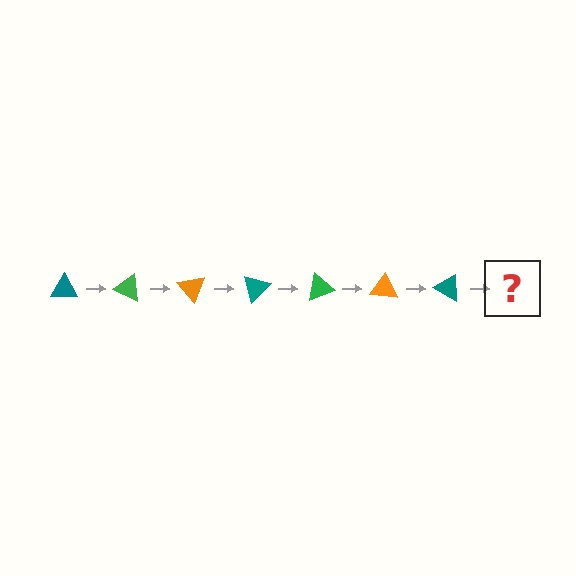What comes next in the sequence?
The next element should be a green triangle, rotated 175 degrees from the start.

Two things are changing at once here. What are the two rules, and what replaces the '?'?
The two rules are that it rotates 25 degrees each step and the color cycles through teal, green, and orange. The '?' should be a green triangle, rotated 175 degrees from the start.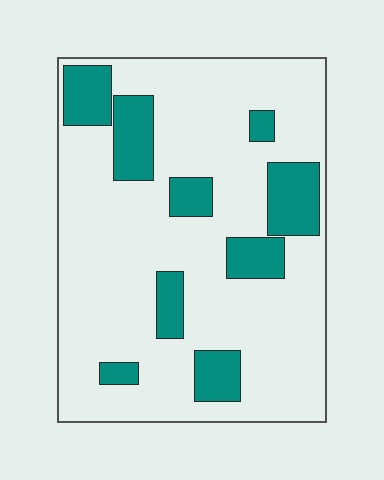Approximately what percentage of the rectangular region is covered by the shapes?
Approximately 20%.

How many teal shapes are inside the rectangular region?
9.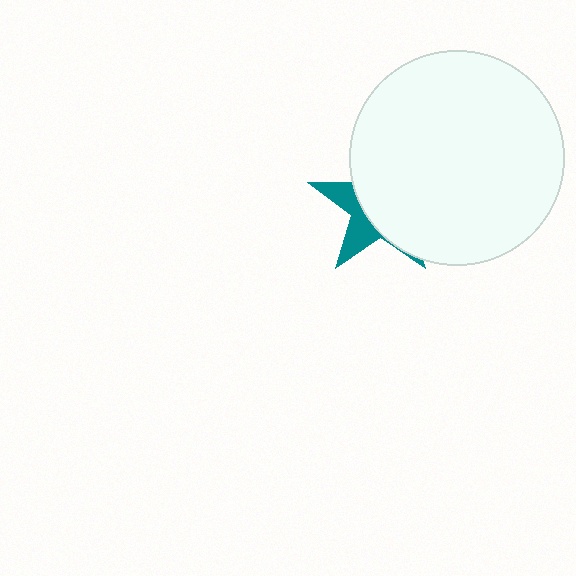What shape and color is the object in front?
The object in front is a white circle.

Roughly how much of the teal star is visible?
A small part of it is visible (roughly 32%).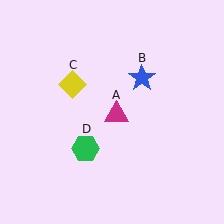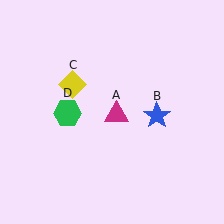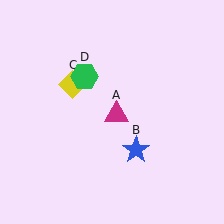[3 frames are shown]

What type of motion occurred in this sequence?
The blue star (object B), green hexagon (object D) rotated clockwise around the center of the scene.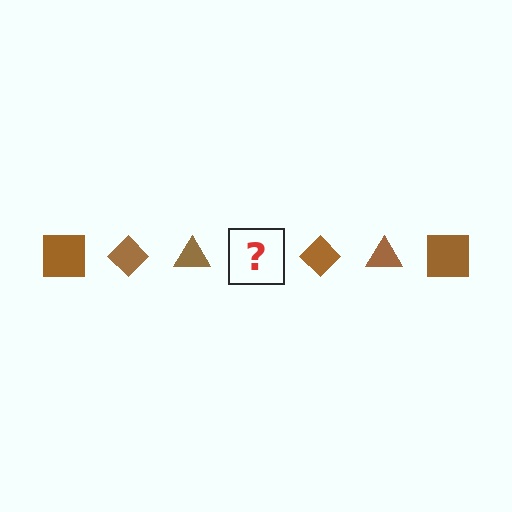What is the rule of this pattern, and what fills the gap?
The rule is that the pattern cycles through square, diamond, triangle shapes in brown. The gap should be filled with a brown square.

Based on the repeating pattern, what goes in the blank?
The blank should be a brown square.